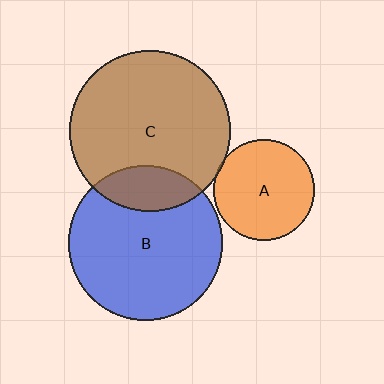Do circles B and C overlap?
Yes.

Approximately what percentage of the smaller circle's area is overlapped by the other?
Approximately 20%.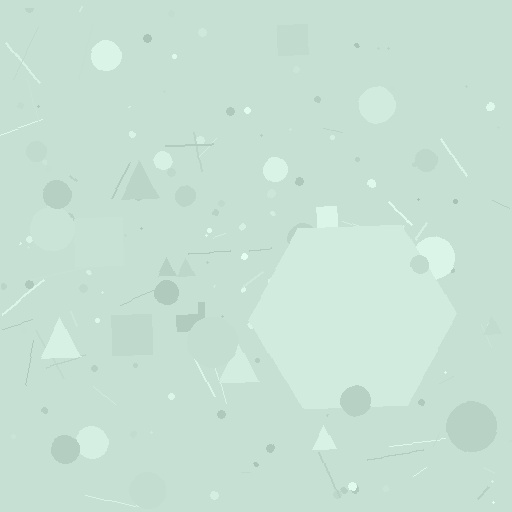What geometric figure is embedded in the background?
A hexagon is embedded in the background.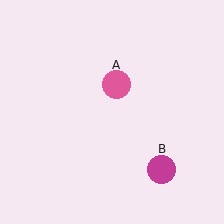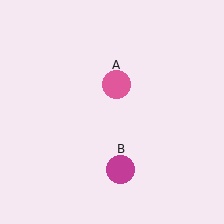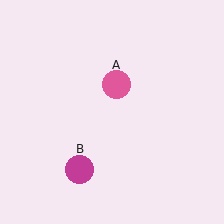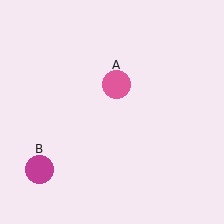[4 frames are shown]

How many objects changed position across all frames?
1 object changed position: magenta circle (object B).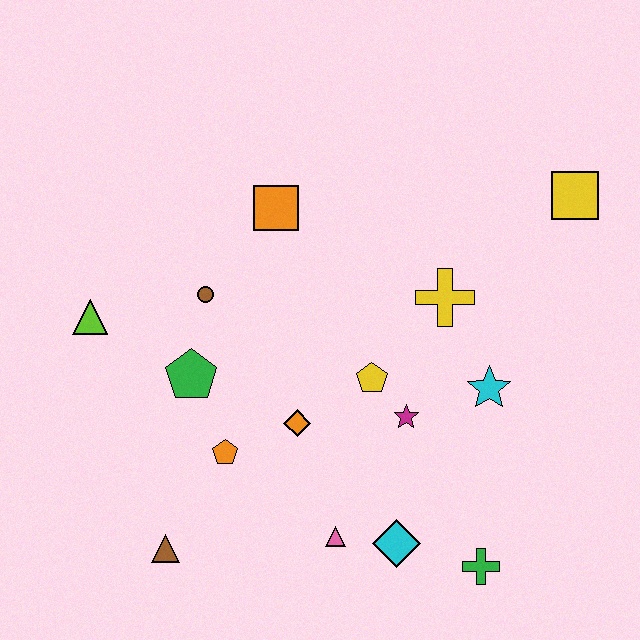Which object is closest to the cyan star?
The magenta star is closest to the cyan star.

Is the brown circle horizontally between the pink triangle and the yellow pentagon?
No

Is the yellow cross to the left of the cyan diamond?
No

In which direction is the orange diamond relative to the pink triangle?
The orange diamond is above the pink triangle.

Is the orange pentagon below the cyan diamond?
No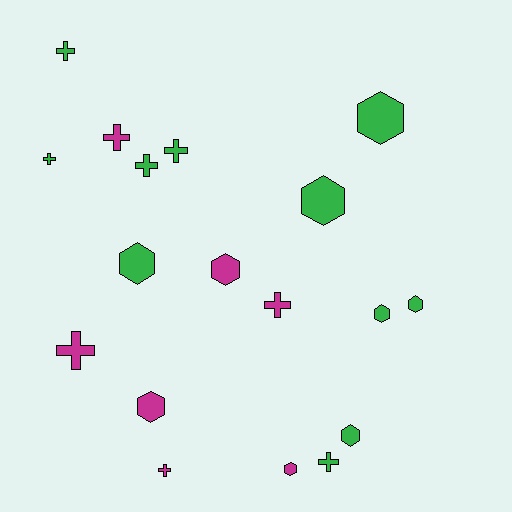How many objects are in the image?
There are 18 objects.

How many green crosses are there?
There are 5 green crosses.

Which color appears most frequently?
Green, with 11 objects.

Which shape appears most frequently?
Hexagon, with 9 objects.